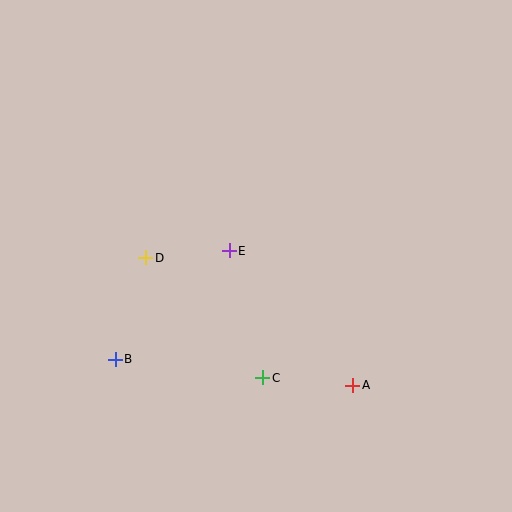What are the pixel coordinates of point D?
Point D is at (146, 258).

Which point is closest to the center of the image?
Point E at (229, 251) is closest to the center.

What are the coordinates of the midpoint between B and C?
The midpoint between B and C is at (189, 368).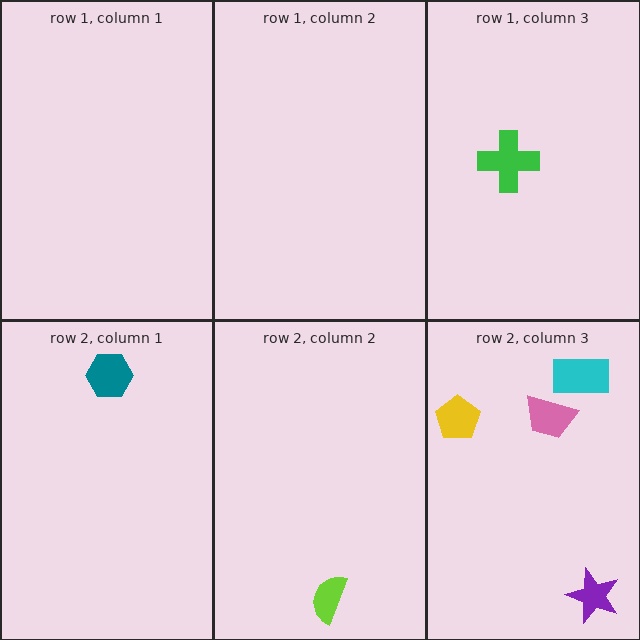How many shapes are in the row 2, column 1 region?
1.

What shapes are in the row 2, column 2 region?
The lime semicircle.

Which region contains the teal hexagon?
The row 2, column 1 region.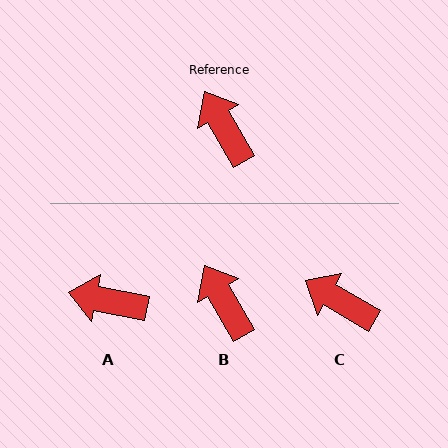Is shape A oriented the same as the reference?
No, it is off by about 49 degrees.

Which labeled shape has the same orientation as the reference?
B.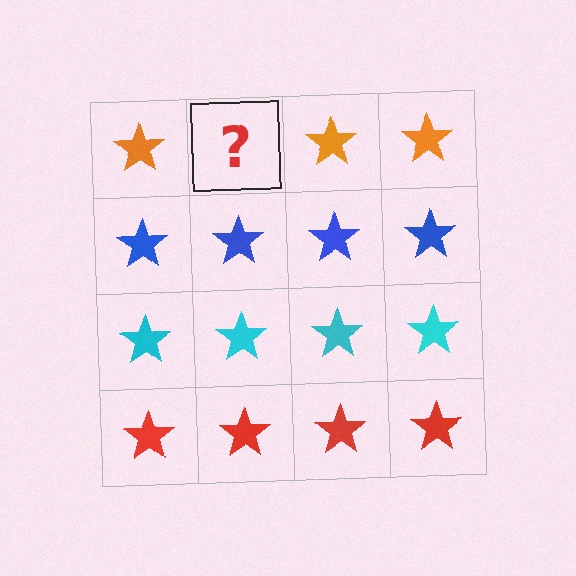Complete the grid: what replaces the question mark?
The question mark should be replaced with an orange star.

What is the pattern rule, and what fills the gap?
The rule is that each row has a consistent color. The gap should be filled with an orange star.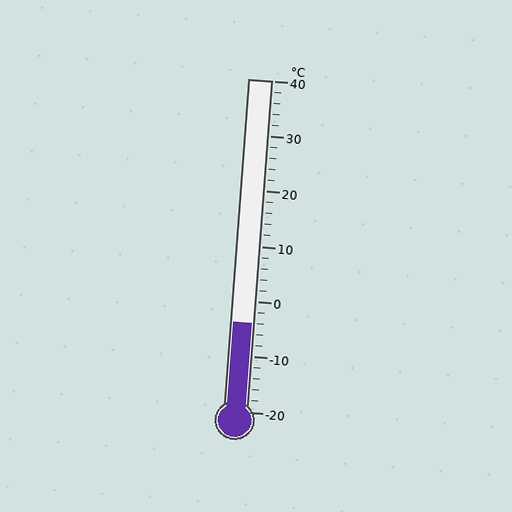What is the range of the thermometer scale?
The thermometer scale ranges from -20°C to 40°C.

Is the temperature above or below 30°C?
The temperature is below 30°C.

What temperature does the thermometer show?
The thermometer shows approximately -4°C.